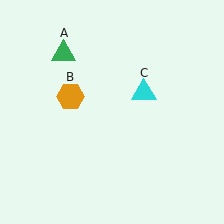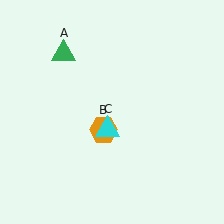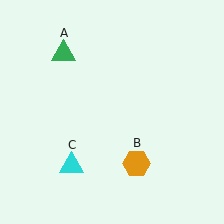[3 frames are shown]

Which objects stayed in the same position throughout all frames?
Green triangle (object A) remained stationary.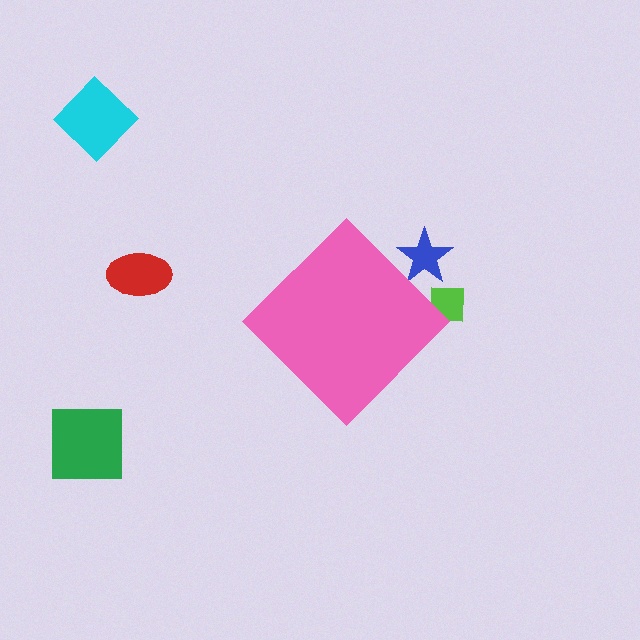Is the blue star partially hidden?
Yes, the blue star is partially hidden behind the pink diamond.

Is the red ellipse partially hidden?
No, the red ellipse is fully visible.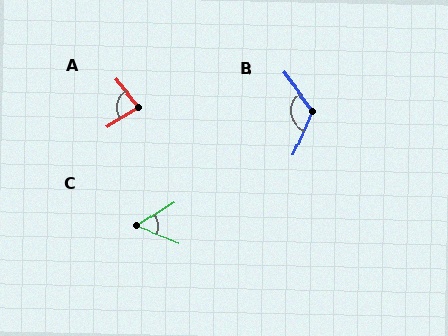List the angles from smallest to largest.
C (53°), A (82°), B (120°).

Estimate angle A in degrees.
Approximately 82 degrees.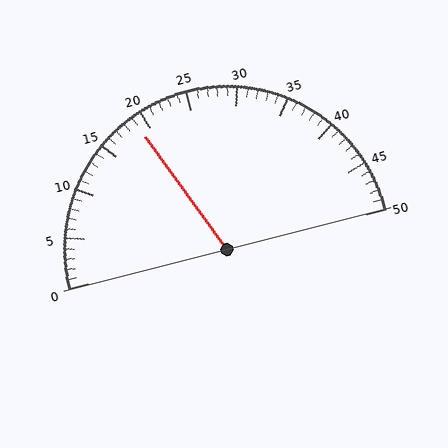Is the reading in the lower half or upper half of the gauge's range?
The reading is in the lower half of the range (0 to 50).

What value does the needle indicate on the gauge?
The needle indicates approximately 19.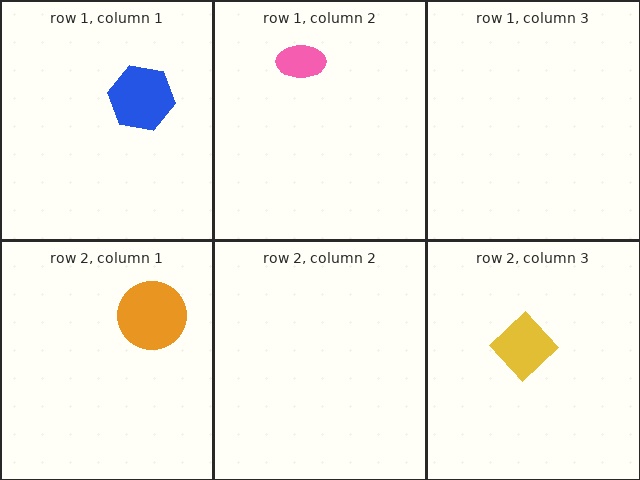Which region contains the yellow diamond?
The row 2, column 3 region.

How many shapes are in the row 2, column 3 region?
1.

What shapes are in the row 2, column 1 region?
The orange circle.